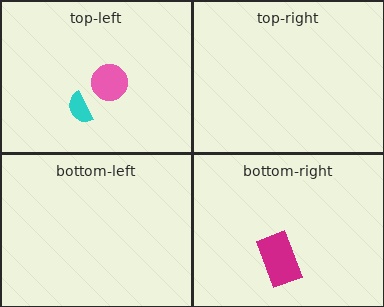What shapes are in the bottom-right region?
The magenta rectangle.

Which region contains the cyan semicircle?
The top-left region.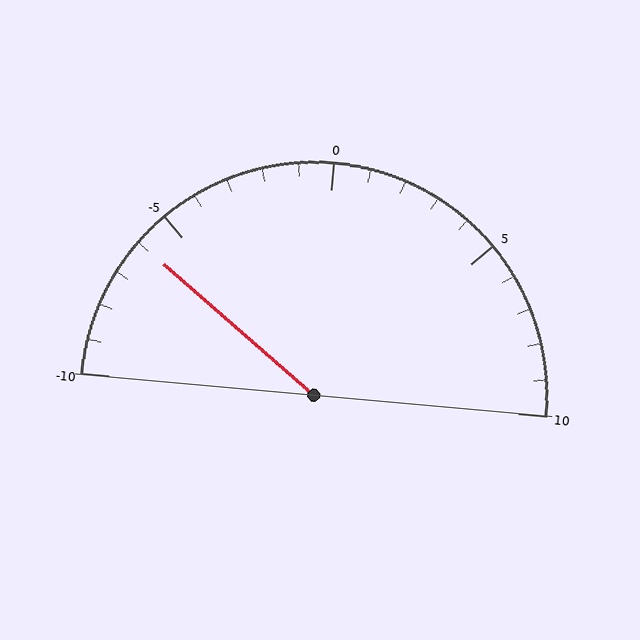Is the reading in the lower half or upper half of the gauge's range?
The reading is in the lower half of the range (-10 to 10).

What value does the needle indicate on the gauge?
The needle indicates approximately -6.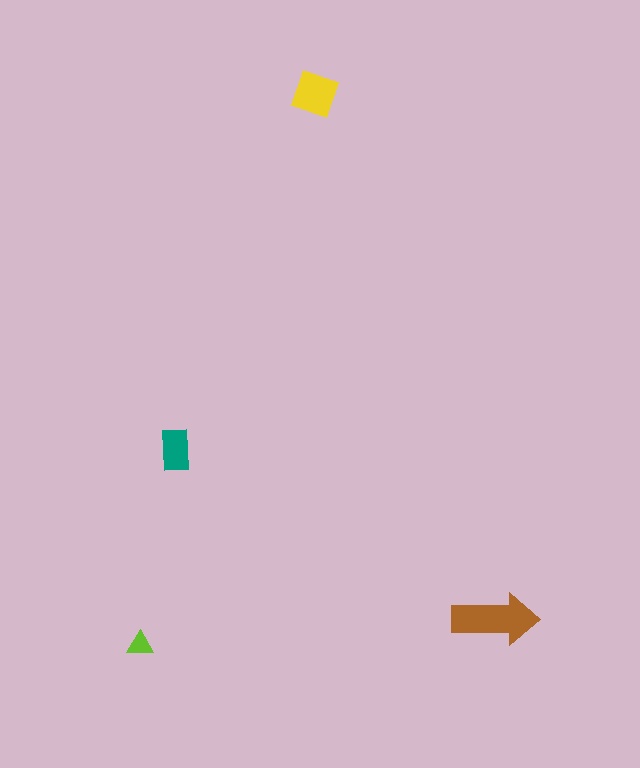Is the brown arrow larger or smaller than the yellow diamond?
Larger.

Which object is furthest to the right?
The brown arrow is rightmost.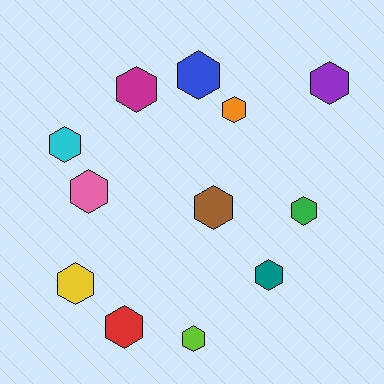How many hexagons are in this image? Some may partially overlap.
There are 12 hexagons.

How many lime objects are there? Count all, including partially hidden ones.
There is 1 lime object.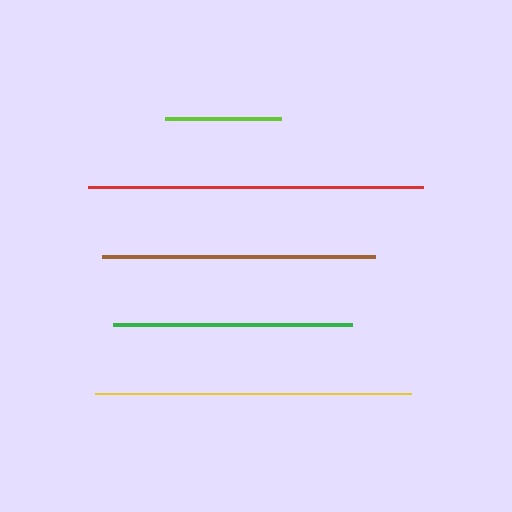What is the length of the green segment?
The green segment is approximately 239 pixels long.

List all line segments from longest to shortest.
From longest to shortest: red, yellow, brown, green, lime.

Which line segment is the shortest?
The lime line is the shortest at approximately 115 pixels.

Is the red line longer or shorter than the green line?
The red line is longer than the green line.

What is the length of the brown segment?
The brown segment is approximately 273 pixels long.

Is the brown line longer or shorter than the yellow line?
The yellow line is longer than the brown line.